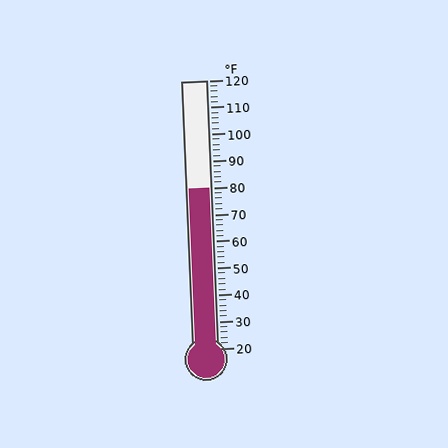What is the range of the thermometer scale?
The thermometer scale ranges from 20°F to 120°F.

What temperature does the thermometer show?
The thermometer shows approximately 80°F.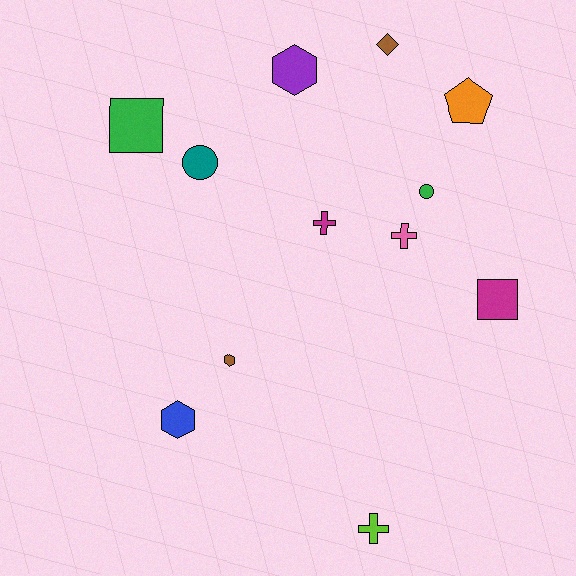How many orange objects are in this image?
There is 1 orange object.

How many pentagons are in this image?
There is 1 pentagon.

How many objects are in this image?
There are 12 objects.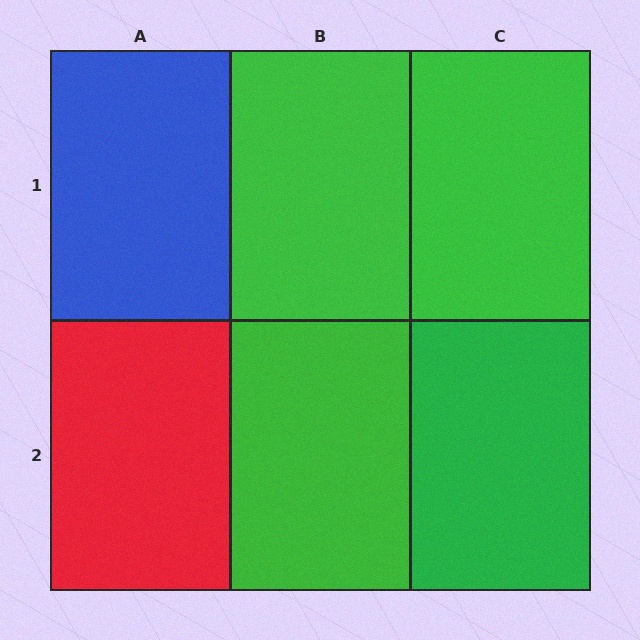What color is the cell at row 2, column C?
Green.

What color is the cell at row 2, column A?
Red.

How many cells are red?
1 cell is red.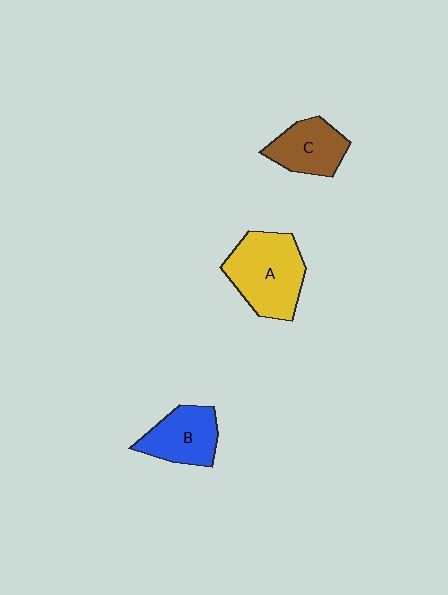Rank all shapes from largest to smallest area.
From largest to smallest: A (yellow), B (blue), C (brown).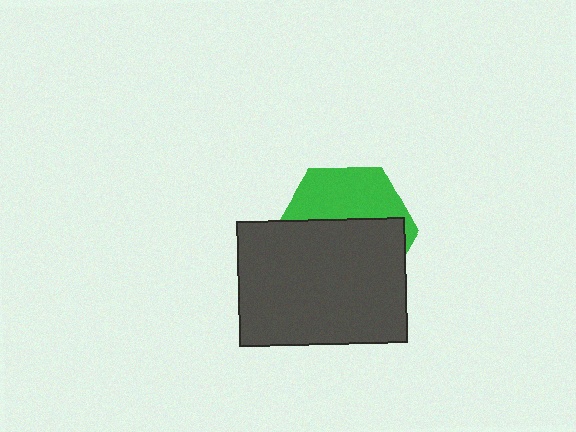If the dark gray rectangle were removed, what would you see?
You would see the complete green hexagon.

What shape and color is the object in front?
The object in front is a dark gray rectangle.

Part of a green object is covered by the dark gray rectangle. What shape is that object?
It is a hexagon.